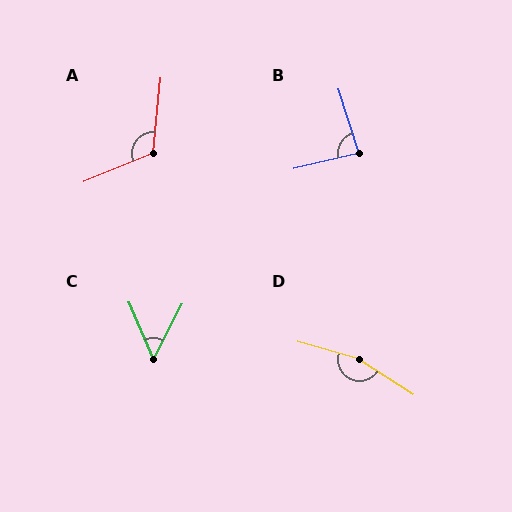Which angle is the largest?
D, at approximately 163 degrees.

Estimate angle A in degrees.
Approximately 118 degrees.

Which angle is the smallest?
C, at approximately 50 degrees.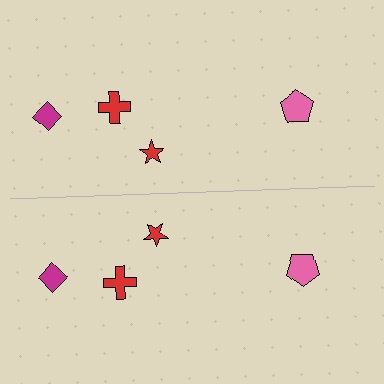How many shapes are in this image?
There are 8 shapes in this image.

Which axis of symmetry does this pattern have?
The pattern has a horizontal axis of symmetry running through the center of the image.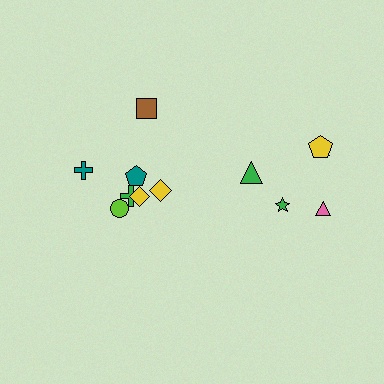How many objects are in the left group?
There are 7 objects.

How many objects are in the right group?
There are 5 objects.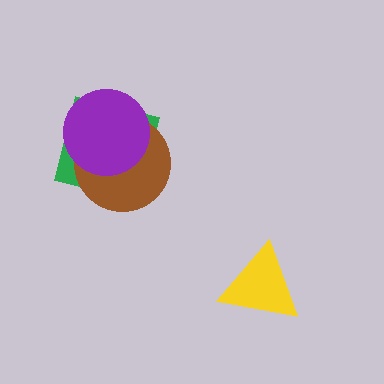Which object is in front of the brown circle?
The purple circle is in front of the brown circle.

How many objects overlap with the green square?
2 objects overlap with the green square.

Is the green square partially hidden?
Yes, it is partially covered by another shape.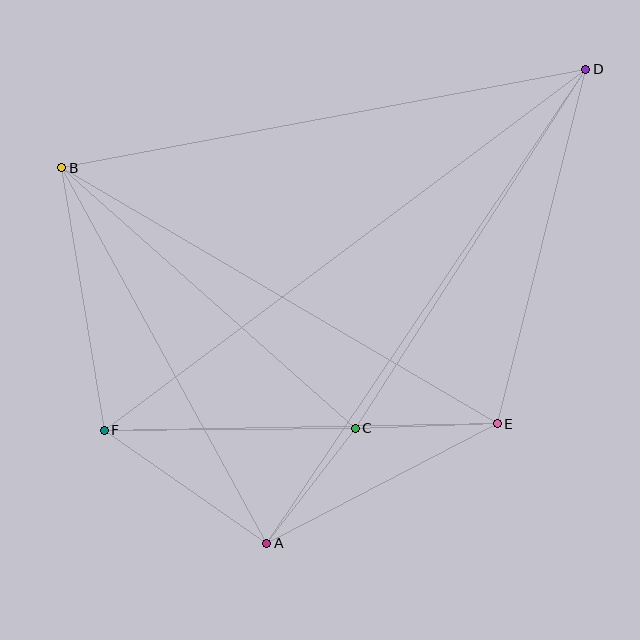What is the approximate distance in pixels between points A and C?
The distance between A and C is approximately 145 pixels.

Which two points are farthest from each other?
Points D and F are farthest from each other.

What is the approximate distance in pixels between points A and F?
The distance between A and F is approximately 197 pixels.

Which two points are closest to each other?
Points C and E are closest to each other.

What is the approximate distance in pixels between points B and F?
The distance between B and F is approximately 266 pixels.